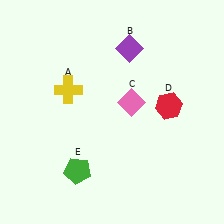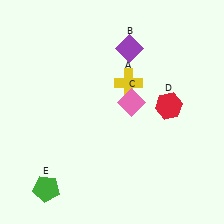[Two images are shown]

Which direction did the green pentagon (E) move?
The green pentagon (E) moved left.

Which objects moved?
The objects that moved are: the yellow cross (A), the green pentagon (E).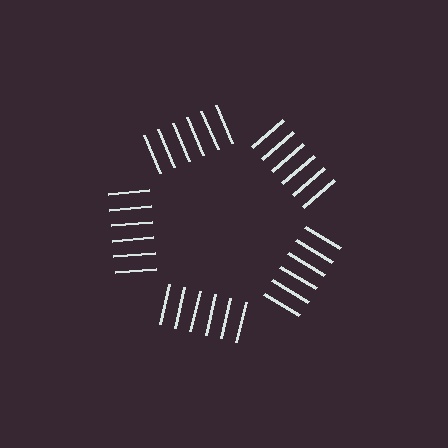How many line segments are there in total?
30 — 6 along each of the 5 edges.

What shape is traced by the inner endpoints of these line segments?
An illusory pentagon — the line segments terminate on its edges but no continuous stroke is drawn.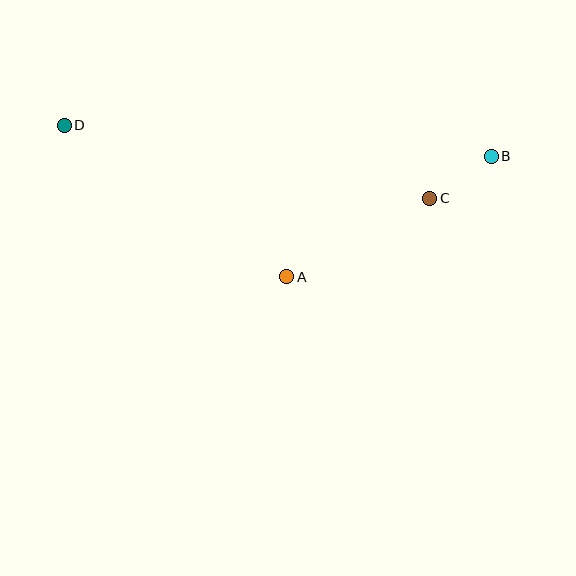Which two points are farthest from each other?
Points B and D are farthest from each other.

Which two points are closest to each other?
Points B and C are closest to each other.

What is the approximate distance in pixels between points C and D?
The distance between C and D is approximately 372 pixels.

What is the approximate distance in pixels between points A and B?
The distance between A and B is approximately 237 pixels.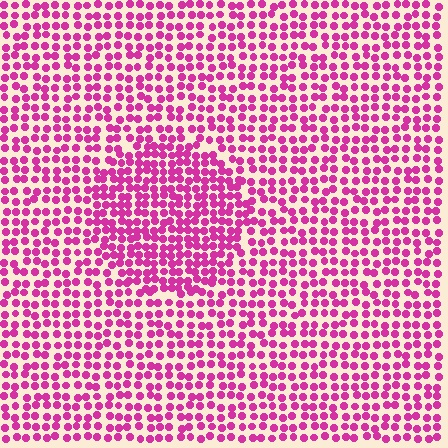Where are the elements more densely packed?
The elements are more densely packed inside the circle boundary.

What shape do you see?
I see a circle.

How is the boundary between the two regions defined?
The boundary is defined by a change in element density (approximately 1.5x ratio). All elements are the same color, size, and shape.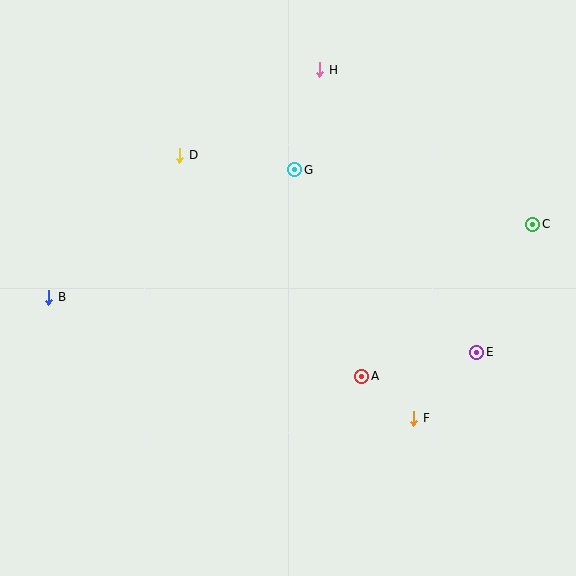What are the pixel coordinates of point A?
Point A is at (362, 376).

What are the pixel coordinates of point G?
Point G is at (295, 170).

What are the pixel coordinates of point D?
Point D is at (180, 155).